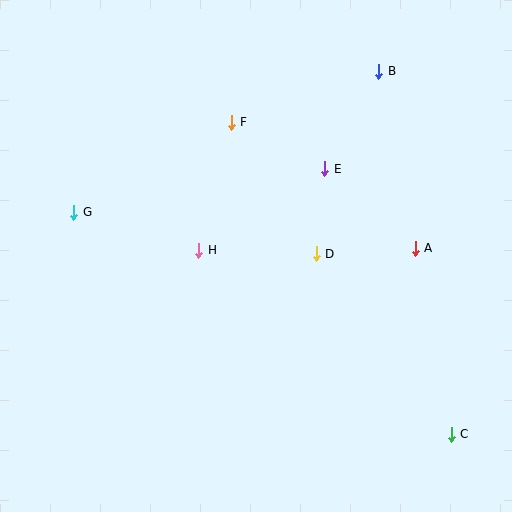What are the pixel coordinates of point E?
Point E is at (325, 169).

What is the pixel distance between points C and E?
The distance between C and E is 294 pixels.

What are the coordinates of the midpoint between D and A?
The midpoint between D and A is at (366, 251).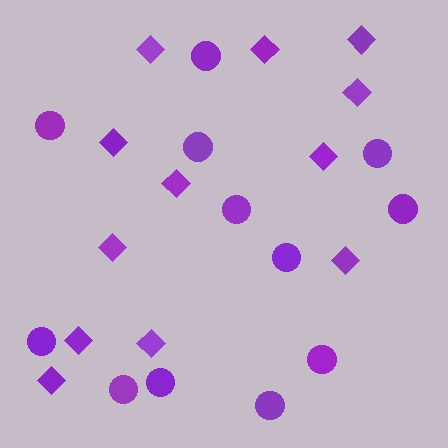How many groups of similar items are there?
There are 2 groups: one group of diamonds (12) and one group of circles (12).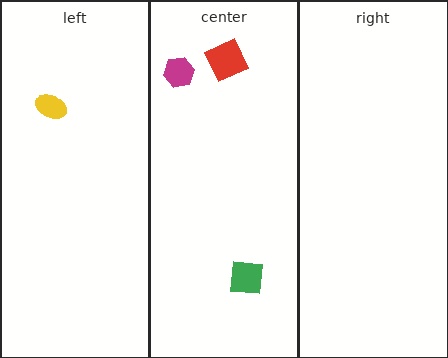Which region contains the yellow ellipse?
The left region.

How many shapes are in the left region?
1.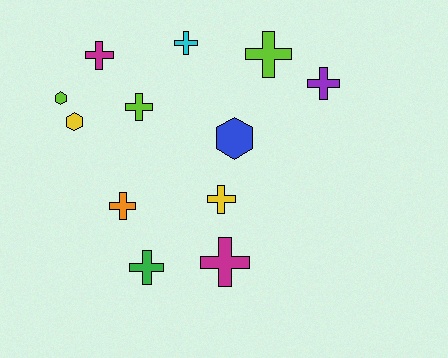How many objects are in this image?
There are 12 objects.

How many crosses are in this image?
There are 9 crosses.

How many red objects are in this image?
There are no red objects.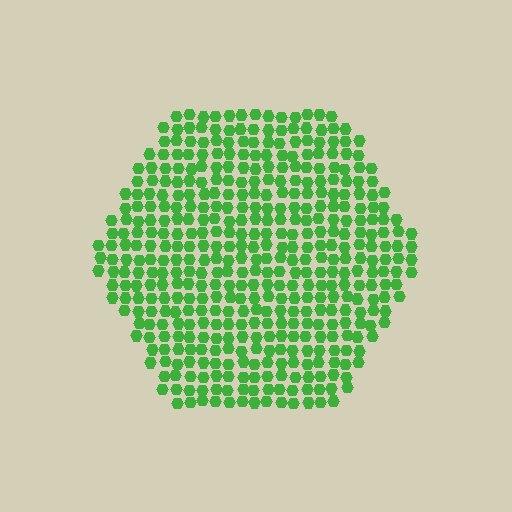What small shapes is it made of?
It is made of small hexagons.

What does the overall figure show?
The overall figure shows a hexagon.